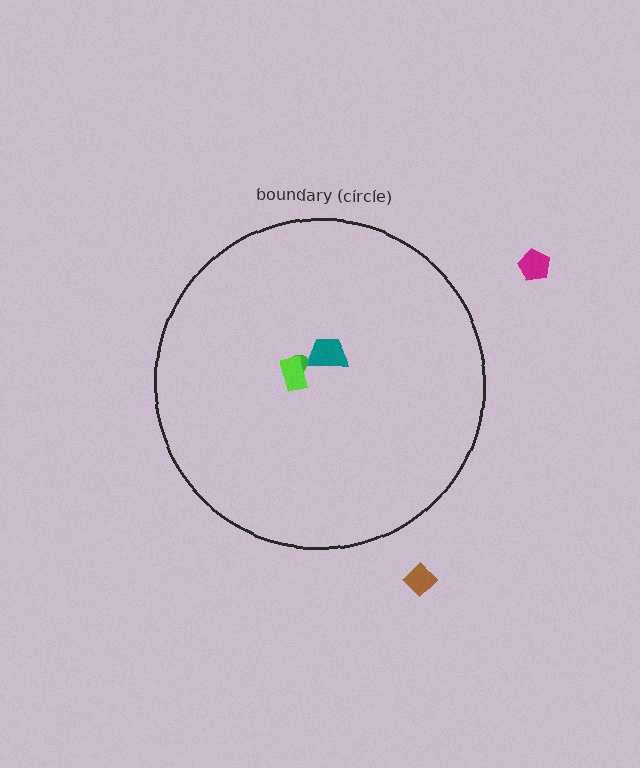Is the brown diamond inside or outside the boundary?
Outside.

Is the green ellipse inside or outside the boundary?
Inside.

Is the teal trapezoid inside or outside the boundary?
Inside.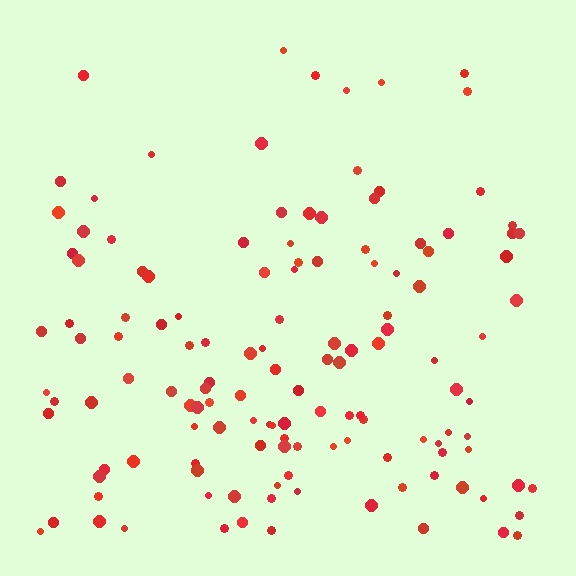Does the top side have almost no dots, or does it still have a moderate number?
Still a moderate number, just noticeably fewer than the bottom.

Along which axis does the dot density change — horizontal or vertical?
Vertical.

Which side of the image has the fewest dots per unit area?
The top.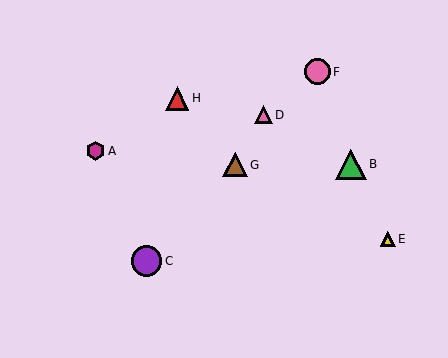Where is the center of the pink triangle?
The center of the pink triangle is at (263, 115).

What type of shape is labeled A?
Shape A is a magenta hexagon.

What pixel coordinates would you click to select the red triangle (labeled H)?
Click at (177, 98) to select the red triangle H.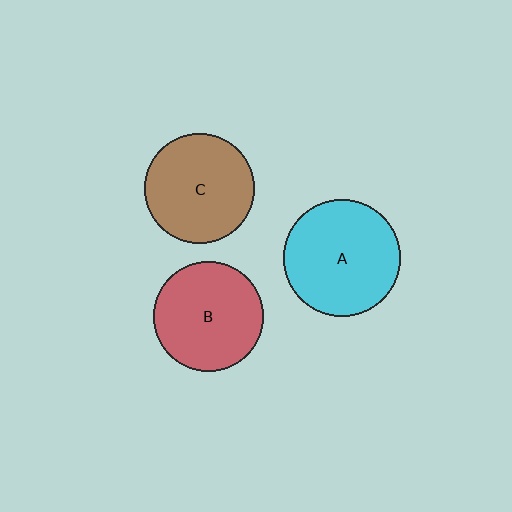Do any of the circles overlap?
No, none of the circles overlap.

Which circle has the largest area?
Circle A (cyan).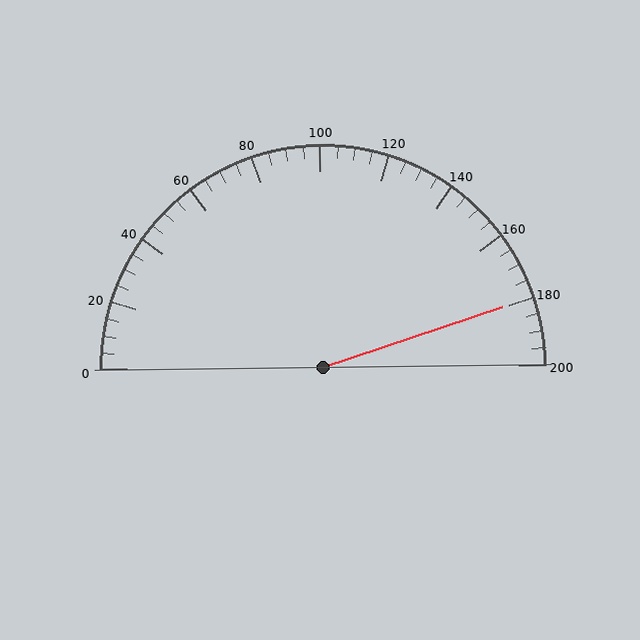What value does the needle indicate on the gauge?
The needle indicates approximately 180.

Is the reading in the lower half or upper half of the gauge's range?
The reading is in the upper half of the range (0 to 200).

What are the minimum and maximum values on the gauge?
The gauge ranges from 0 to 200.